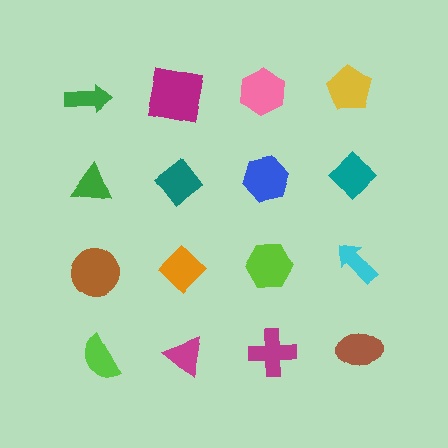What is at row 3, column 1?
A brown circle.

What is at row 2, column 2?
A teal diamond.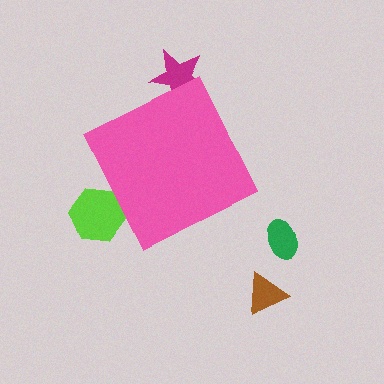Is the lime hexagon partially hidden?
Yes, the lime hexagon is partially hidden behind the pink diamond.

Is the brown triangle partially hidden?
No, the brown triangle is fully visible.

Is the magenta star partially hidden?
Yes, the magenta star is partially hidden behind the pink diamond.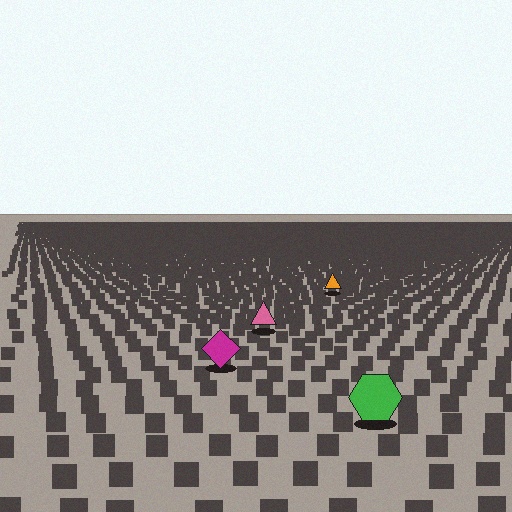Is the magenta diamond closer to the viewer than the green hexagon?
No. The green hexagon is closer — you can tell from the texture gradient: the ground texture is coarser near it.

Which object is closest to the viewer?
The green hexagon is closest. The texture marks near it are larger and more spread out.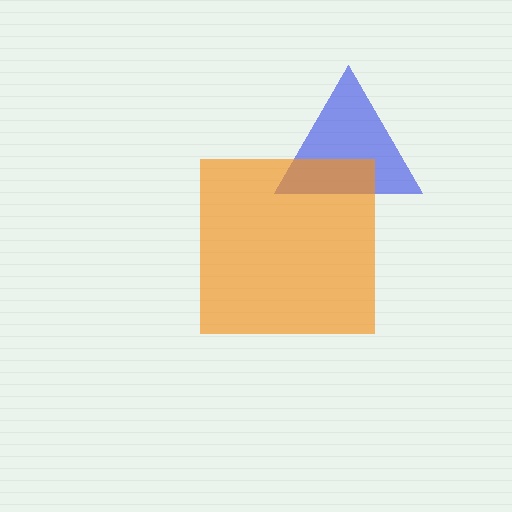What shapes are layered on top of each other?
The layered shapes are: a blue triangle, an orange square.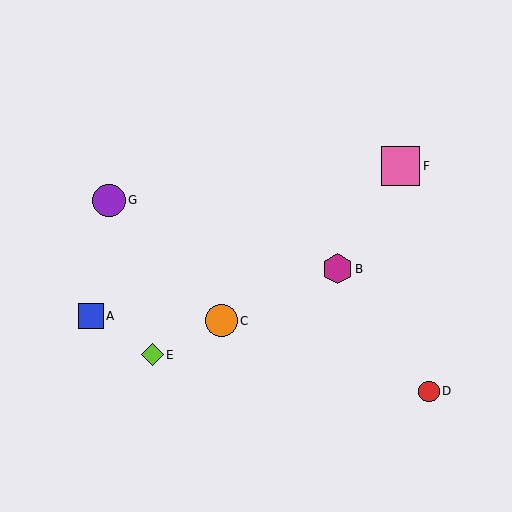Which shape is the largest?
The pink square (labeled F) is the largest.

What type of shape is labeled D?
Shape D is a red circle.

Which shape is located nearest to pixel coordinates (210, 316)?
The orange circle (labeled C) at (221, 321) is nearest to that location.